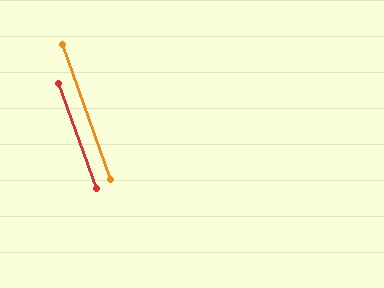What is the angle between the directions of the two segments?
Approximately 0 degrees.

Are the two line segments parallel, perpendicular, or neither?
Parallel — their directions differ by only 0.4°.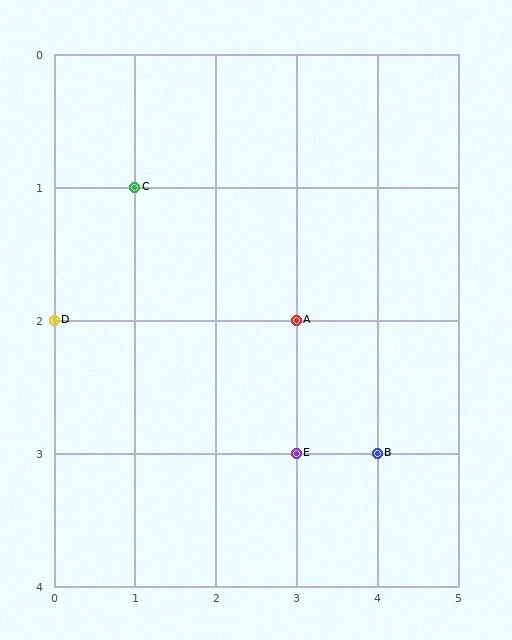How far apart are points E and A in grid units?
Points E and A are 1 row apart.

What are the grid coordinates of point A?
Point A is at grid coordinates (3, 2).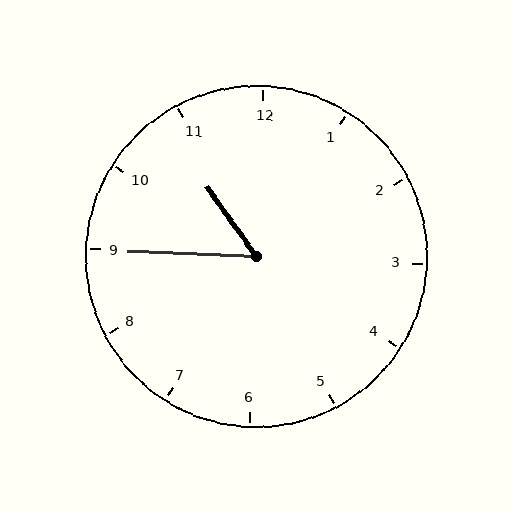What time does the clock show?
10:45.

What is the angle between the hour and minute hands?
Approximately 52 degrees.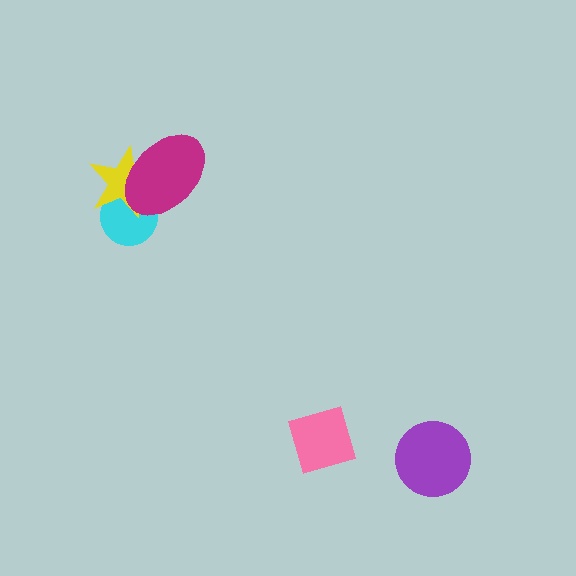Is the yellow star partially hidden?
Yes, it is partially covered by another shape.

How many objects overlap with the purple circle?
0 objects overlap with the purple circle.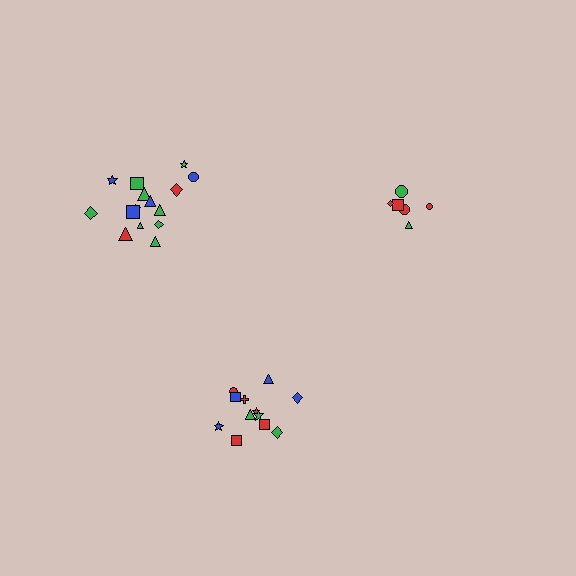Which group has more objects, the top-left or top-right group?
The top-left group.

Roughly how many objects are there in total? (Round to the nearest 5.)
Roughly 35 objects in total.